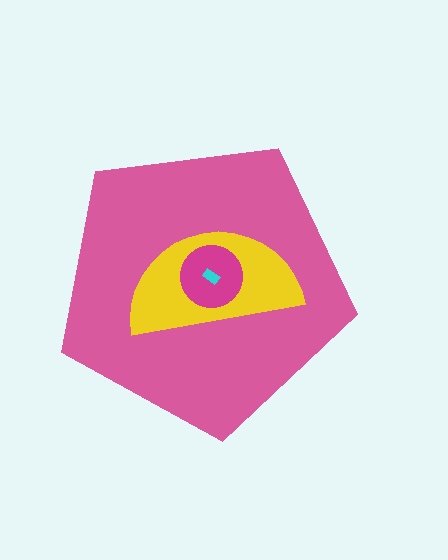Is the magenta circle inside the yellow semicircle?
Yes.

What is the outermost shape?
The pink pentagon.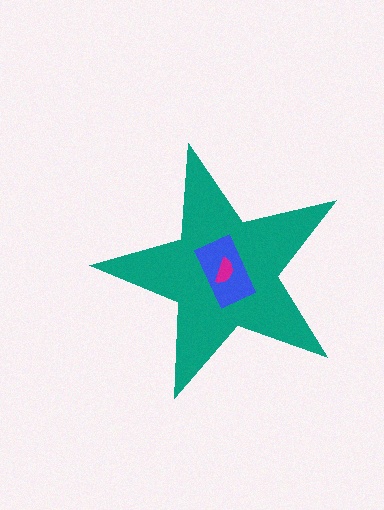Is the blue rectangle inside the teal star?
Yes.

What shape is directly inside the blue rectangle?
The magenta semicircle.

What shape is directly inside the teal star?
The blue rectangle.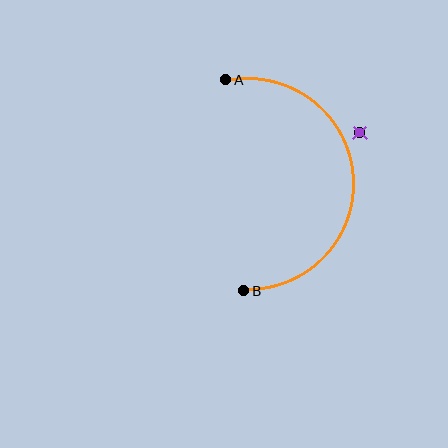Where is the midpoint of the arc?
The arc midpoint is the point on the curve farthest from the straight line joining A and B. It sits to the right of that line.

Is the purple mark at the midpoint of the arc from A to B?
No — the purple mark does not lie on the arc at all. It sits slightly outside the curve.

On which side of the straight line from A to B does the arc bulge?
The arc bulges to the right of the straight line connecting A and B.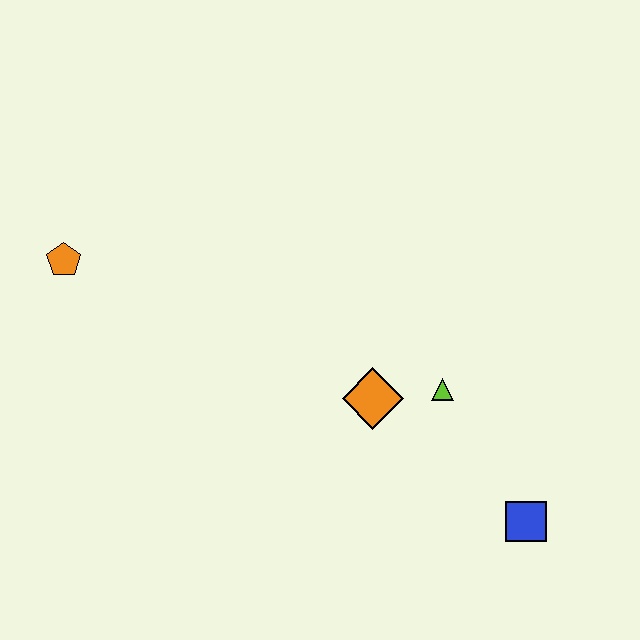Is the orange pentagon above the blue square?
Yes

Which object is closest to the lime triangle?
The orange diamond is closest to the lime triangle.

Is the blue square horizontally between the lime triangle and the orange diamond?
No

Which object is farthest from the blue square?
The orange pentagon is farthest from the blue square.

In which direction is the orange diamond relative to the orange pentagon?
The orange diamond is to the right of the orange pentagon.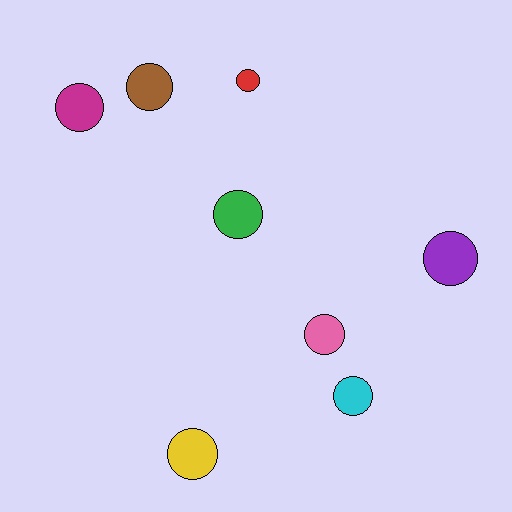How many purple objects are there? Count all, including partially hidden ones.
There is 1 purple object.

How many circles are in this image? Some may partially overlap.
There are 8 circles.